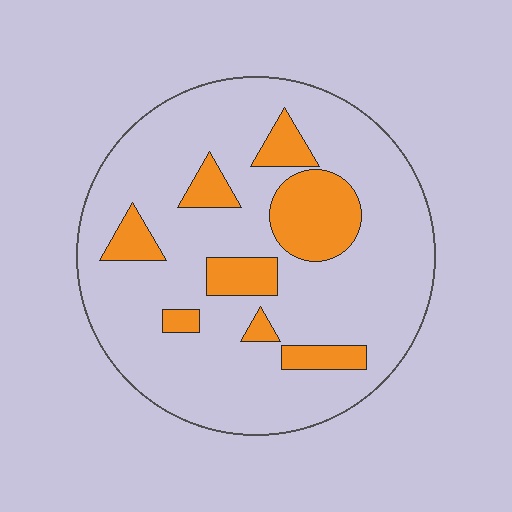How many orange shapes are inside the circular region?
8.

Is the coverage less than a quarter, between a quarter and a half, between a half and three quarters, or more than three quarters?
Less than a quarter.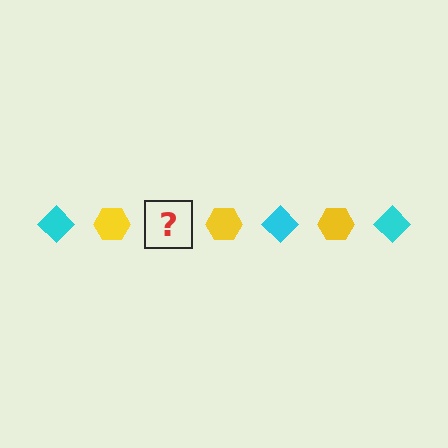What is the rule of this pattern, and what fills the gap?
The rule is that the pattern alternates between cyan diamond and yellow hexagon. The gap should be filled with a cyan diamond.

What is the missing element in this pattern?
The missing element is a cyan diamond.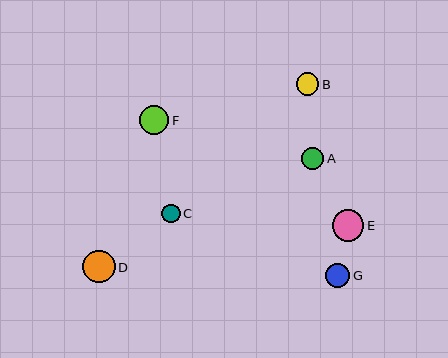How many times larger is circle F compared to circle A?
Circle F is approximately 1.3 times the size of circle A.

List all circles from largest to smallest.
From largest to smallest: D, E, F, G, B, A, C.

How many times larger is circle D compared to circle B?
Circle D is approximately 1.4 times the size of circle B.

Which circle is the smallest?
Circle C is the smallest with a size of approximately 19 pixels.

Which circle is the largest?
Circle D is the largest with a size of approximately 32 pixels.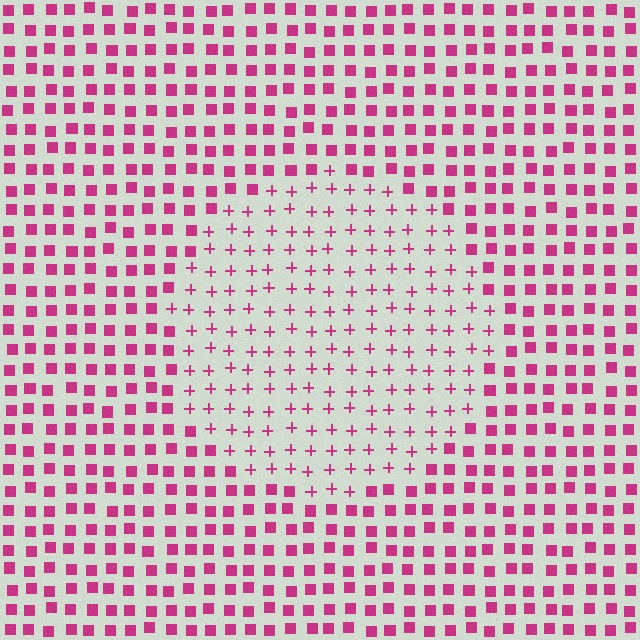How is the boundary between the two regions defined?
The boundary is defined by a change in element shape: plus signs inside vs. squares outside. All elements share the same color and spacing.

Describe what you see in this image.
The image is filled with small magenta elements arranged in a uniform grid. A circle-shaped region contains plus signs, while the surrounding area contains squares. The boundary is defined purely by the change in element shape.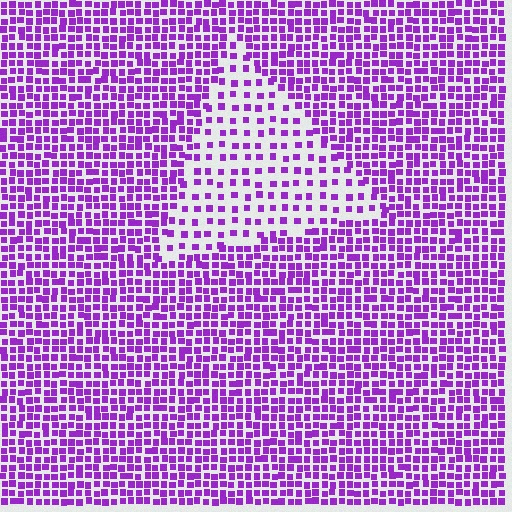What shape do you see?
I see a triangle.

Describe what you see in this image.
The image contains small purple elements arranged at two different densities. A triangle-shaped region is visible where the elements are less densely packed than the surrounding area.